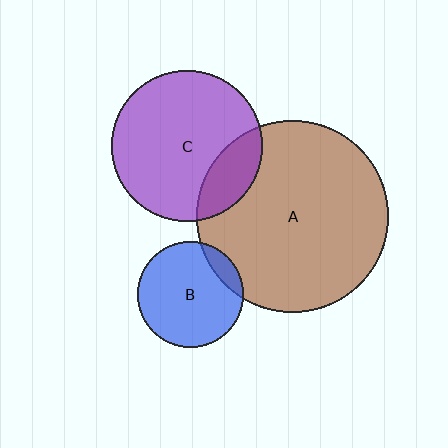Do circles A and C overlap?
Yes.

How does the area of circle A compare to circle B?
Approximately 3.3 times.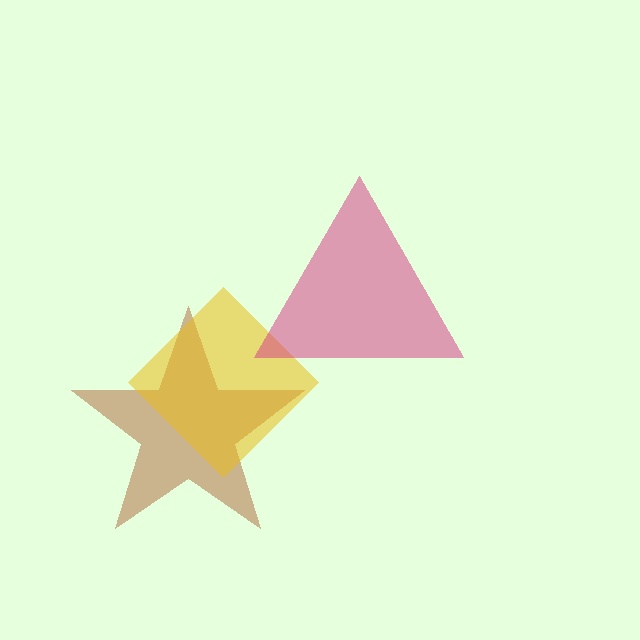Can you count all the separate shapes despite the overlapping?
Yes, there are 3 separate shapes.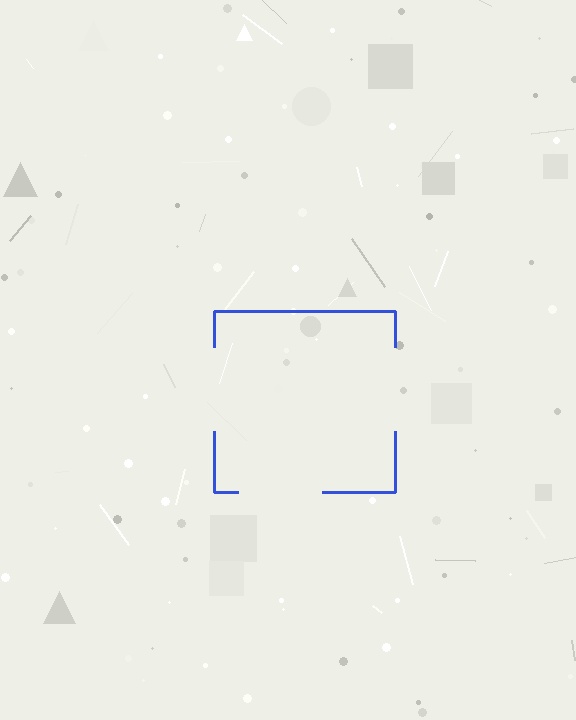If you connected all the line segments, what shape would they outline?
They would outline a square.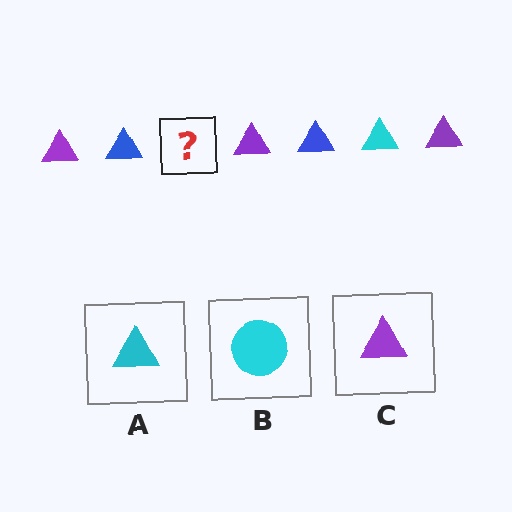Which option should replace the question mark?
Option A.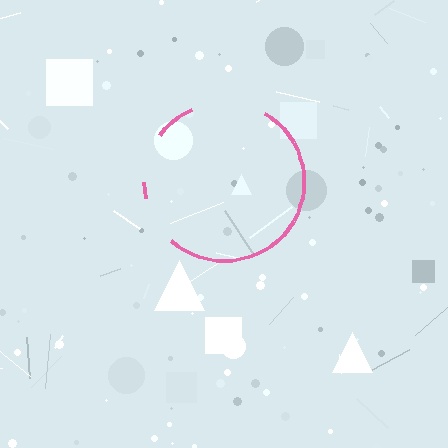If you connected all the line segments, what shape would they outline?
They would outline a circle.